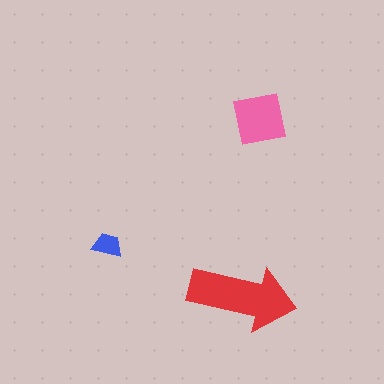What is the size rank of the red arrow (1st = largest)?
1st.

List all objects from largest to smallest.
The red arrow, the pink square, the blue trapezoid.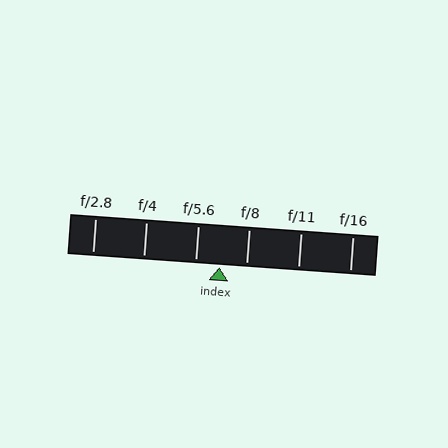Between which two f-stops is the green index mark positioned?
The index mark is between f/5.6 and f/8.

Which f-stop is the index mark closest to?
The index mark is closest to f/5.6.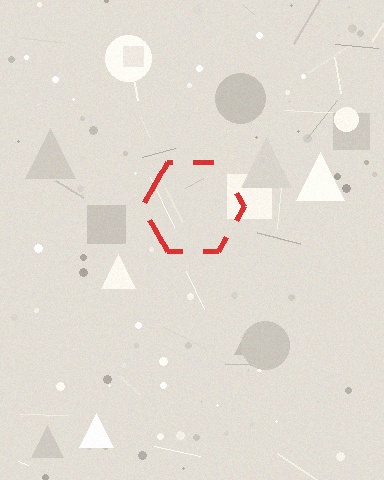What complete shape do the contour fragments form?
The contour fragments form a hexagon.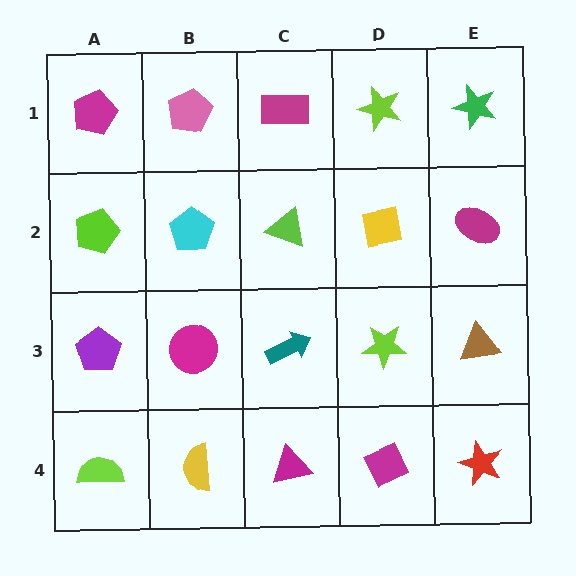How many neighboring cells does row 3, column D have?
4.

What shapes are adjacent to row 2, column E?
A green star (row 1, column E), a brown triangle (row 3, column E), a yellow square (row 2, column D).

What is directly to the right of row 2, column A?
A cyan pentagon.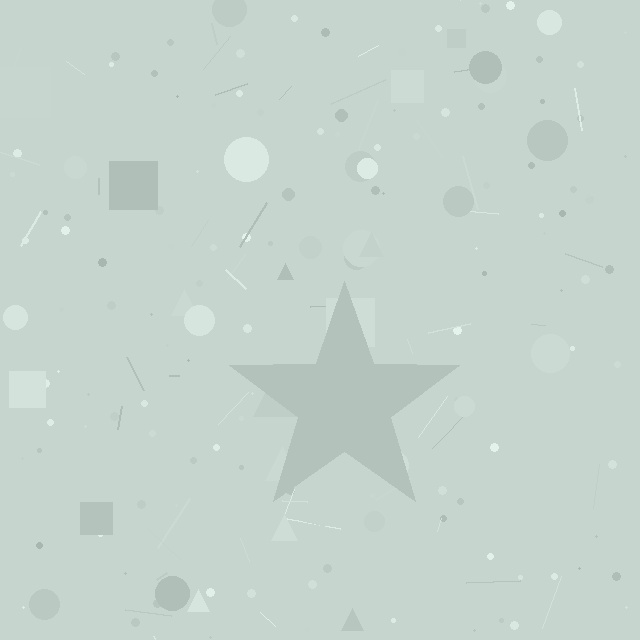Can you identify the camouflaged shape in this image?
The camouflaged shape is a star.